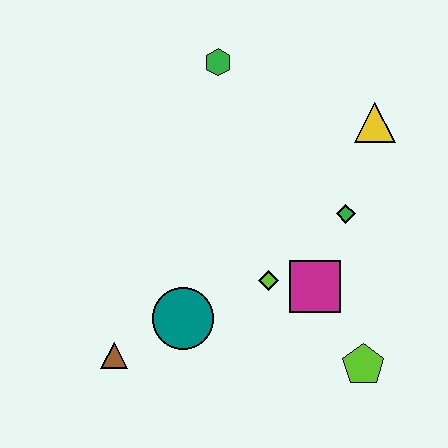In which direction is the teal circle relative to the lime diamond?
The teal circle is to the left of the lime diamond.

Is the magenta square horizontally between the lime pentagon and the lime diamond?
Yes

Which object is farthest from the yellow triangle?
The brown triangle is farthest from the yellow triangle.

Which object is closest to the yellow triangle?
The green diamond is closest to the yellow triangle.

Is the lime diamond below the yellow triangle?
Yes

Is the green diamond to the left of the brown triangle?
No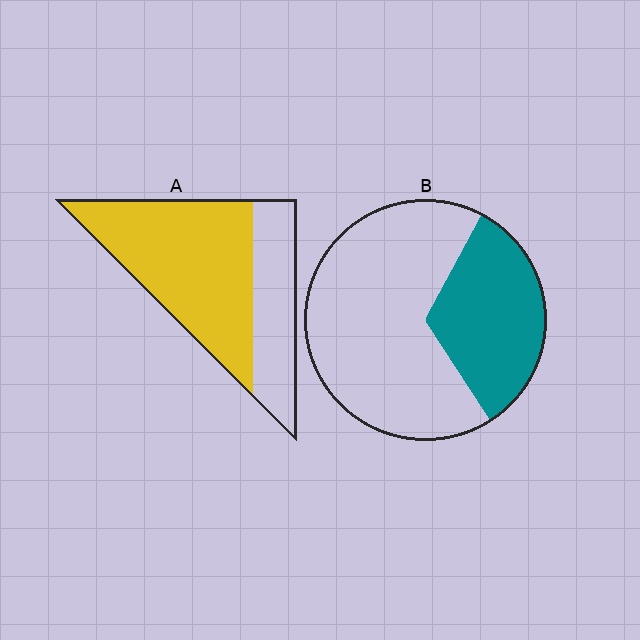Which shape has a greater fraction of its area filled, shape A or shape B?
Shape A.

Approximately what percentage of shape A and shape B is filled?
A is approximately 65% and B is approximately 35%.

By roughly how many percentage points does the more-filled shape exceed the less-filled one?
By roughly 35 percentage points (A over B).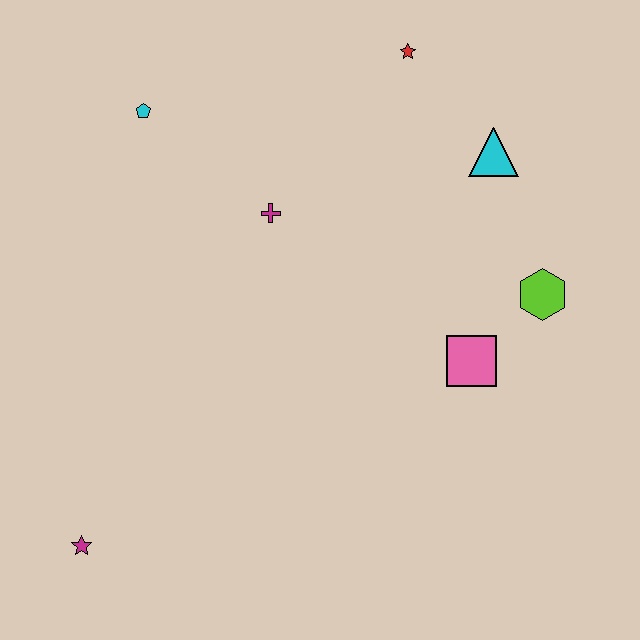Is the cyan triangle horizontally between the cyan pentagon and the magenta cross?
No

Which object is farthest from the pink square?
The magenta star is farthest from the pink square.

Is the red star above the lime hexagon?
Yes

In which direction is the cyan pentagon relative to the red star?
The cyan pentagon is to the left of the red star.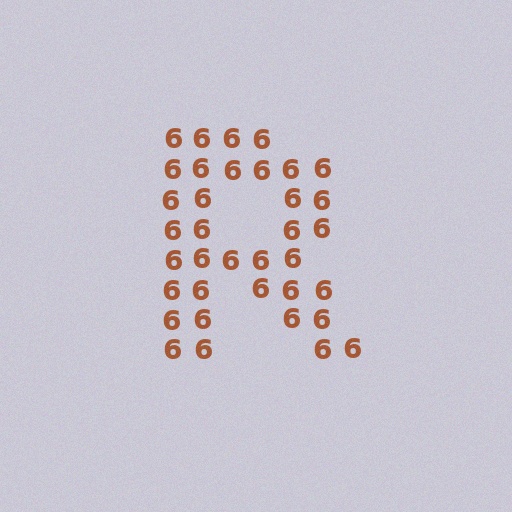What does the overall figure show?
The overall figure shows the letter R.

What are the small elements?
The small elements are digit 6's.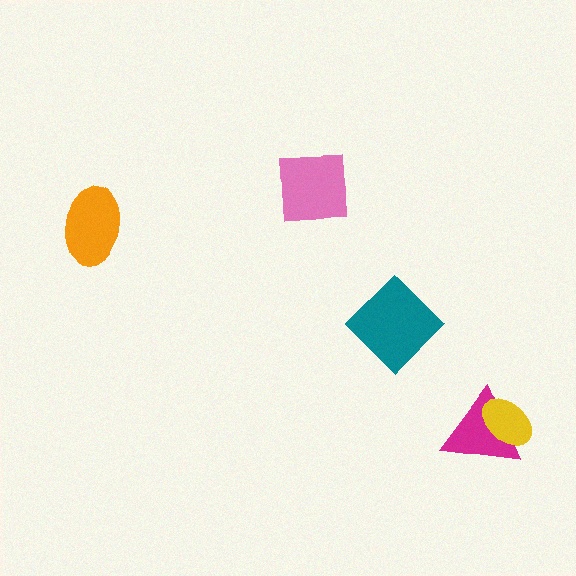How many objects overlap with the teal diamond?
0 objects overlap with the teal diamond.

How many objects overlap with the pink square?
0 objects overlap with the pink square.